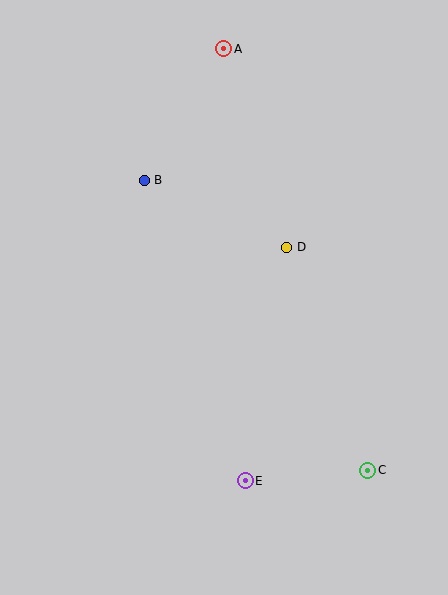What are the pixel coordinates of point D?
Point D is at (287, 247).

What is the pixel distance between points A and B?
The distance between A and B is 154 pixels.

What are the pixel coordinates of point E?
Point E is at (245, 481).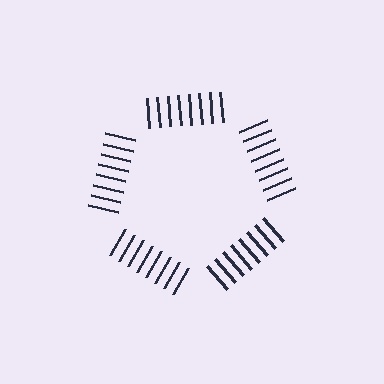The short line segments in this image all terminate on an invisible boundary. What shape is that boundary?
An illusory pentagon — the line segments terminate on its edges but no continuous stroke is drawn.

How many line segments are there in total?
40 — 8 along each of the 5 edges.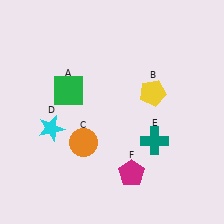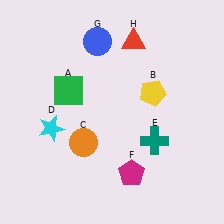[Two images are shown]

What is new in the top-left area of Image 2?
A blue circle (G) was added in the top-left area of Image 2.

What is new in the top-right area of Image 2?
A red triangle (H) was added in the top-right area of Image 2.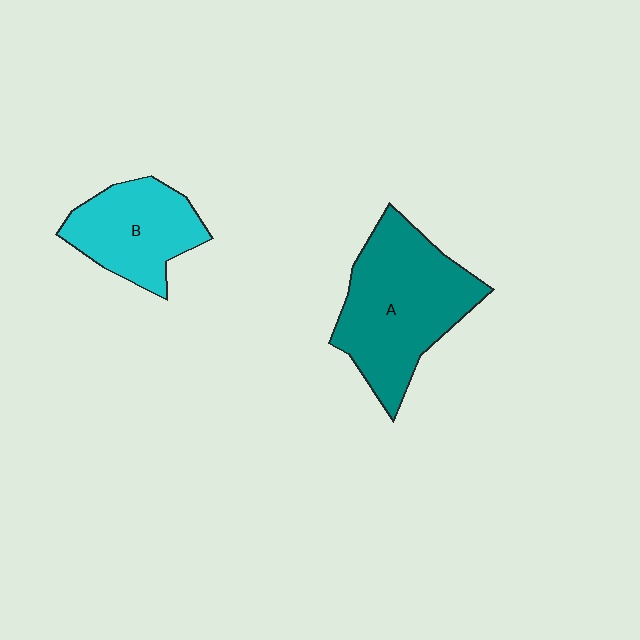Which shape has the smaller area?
Shape B (cyan).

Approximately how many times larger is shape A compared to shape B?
Approximately 1.5 times.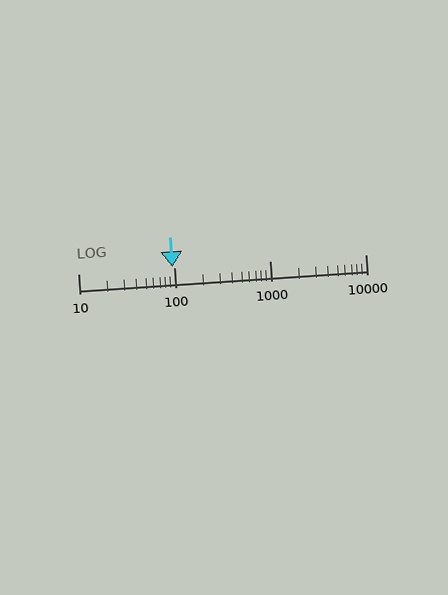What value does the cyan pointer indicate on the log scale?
The pointer indicates approximately 97.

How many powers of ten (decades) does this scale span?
The scale spans 3 decades, from 10 to 10000.